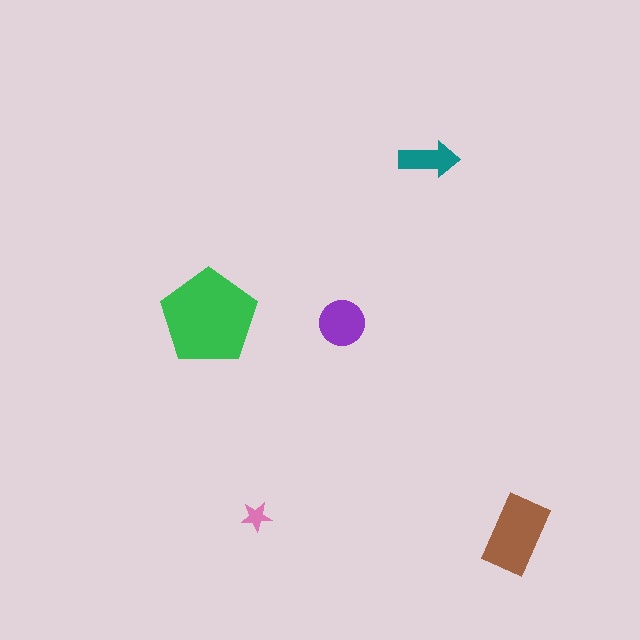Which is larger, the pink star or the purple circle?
The purple circle.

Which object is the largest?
The green pentagon.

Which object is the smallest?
The pink star.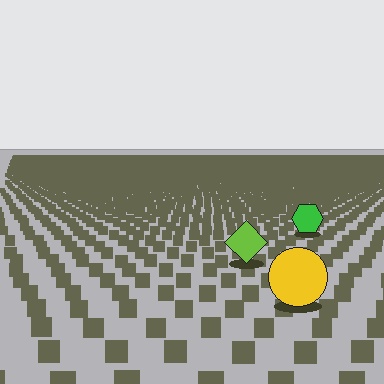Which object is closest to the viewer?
The yellow circle is closest. The texture marks near it are larger and more spread out.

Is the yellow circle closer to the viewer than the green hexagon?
Yes. The yellow circle is closer — you can tell from the texture gradient: the ground texture is coarser near it.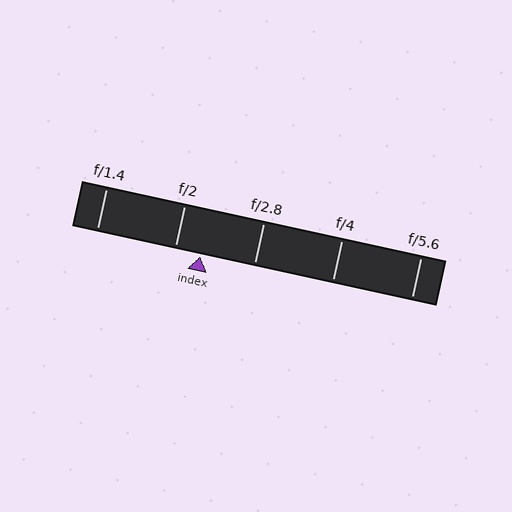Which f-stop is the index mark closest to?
The index mark is closest to f/2.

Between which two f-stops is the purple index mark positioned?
The index mark is between f/2 and f/2.8.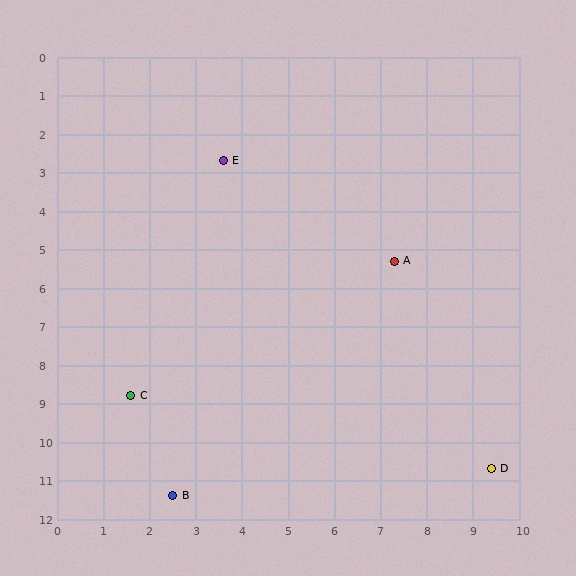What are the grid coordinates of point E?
Point E is at approximately (3.6, 2.7).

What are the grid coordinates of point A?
Point A is at approximately (7.3, 5.3).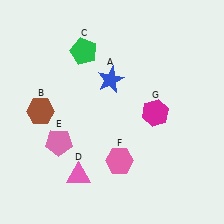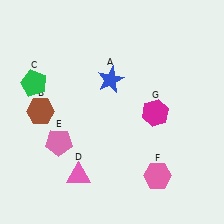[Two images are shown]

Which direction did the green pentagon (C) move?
The green pentagon (C) moved left.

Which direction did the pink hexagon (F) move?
The pink hexagon (F) moved right.